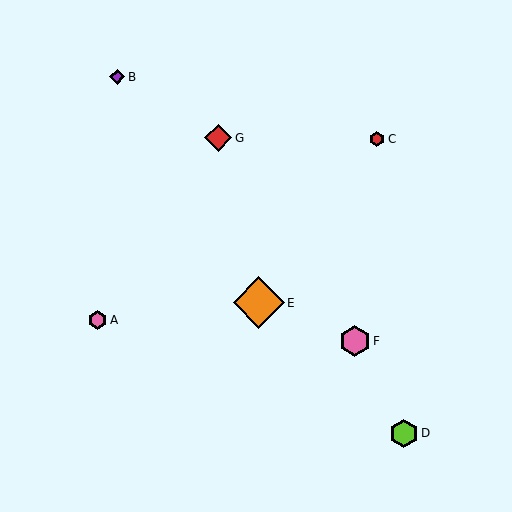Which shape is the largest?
The orange diamond (labeled E) is the largest.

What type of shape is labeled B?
Shape B is a purple diamond.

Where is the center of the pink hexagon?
The center of the pink hexagon is at (355, 341).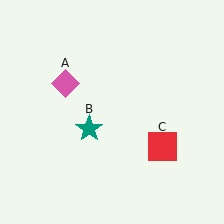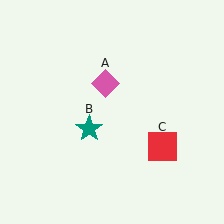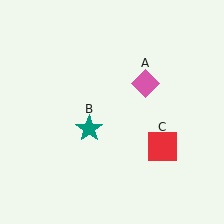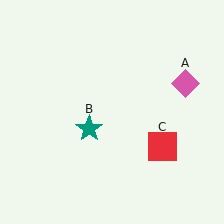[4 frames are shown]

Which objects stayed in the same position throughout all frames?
Teal star (object B) and red square (object C) remained stationary.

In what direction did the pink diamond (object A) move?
The pink diamond (object A) moved right.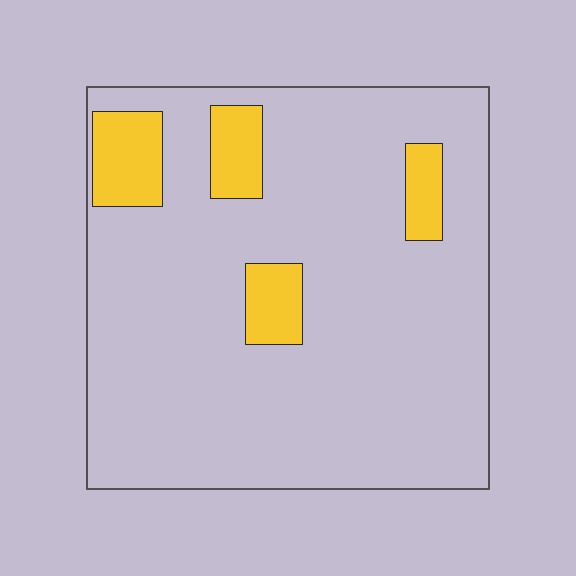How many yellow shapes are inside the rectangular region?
4.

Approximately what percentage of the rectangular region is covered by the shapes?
Approximately 10%.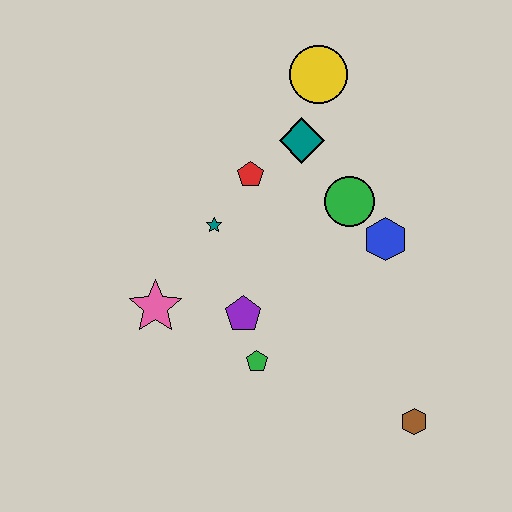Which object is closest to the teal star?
The red pentagon is closest to the teal star.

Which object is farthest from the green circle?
The brown hexagon is farthest from the green circle.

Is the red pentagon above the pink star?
Yes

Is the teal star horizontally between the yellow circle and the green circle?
No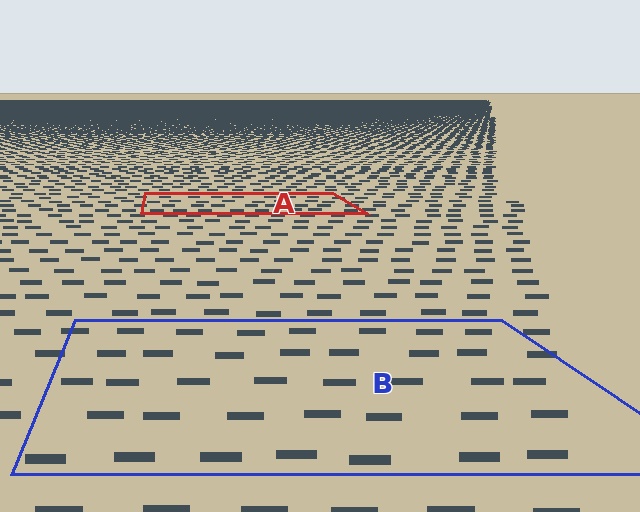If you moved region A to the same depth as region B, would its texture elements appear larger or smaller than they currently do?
They would appear larger. At a closer depth, the same texture elements are projected at a bigger on-screen size.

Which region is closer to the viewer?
Region B is closer. The texture elements there are larger and more spread out.